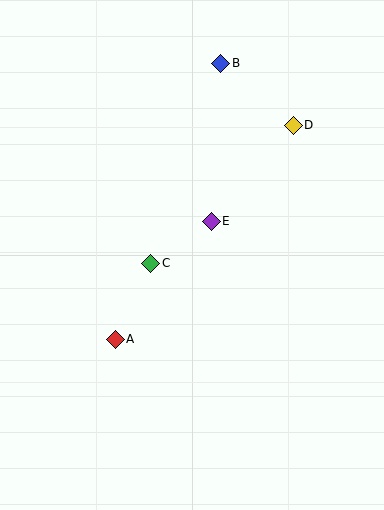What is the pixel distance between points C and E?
The distance between C and E is 73 pixels.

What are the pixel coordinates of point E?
Point E is at (211, 221).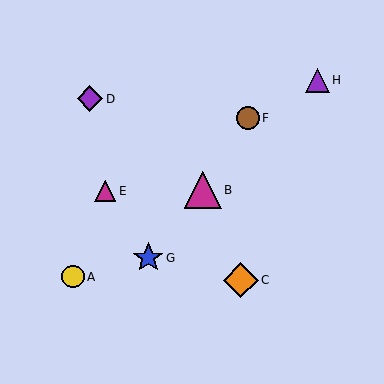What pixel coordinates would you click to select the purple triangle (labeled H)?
Click at (317, 80) to select the purple triangle H.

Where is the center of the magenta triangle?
The center of the magenta triangle is at (105, 191).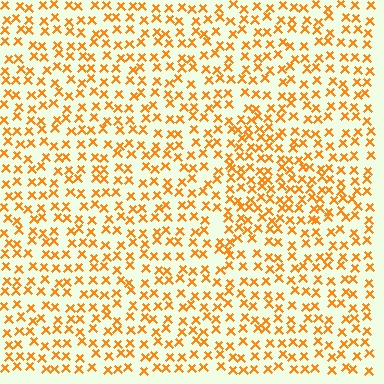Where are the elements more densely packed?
The elements are more densely packed inside the triangle boundary.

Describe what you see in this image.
The image contains small orange elements arranged at two different densities. A triangle-shaped region is visible where the elements are more densely packed than the surrounding area.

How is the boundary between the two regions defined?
The boundary is defined by a change in element density (approximately 1.5x ratio). All elements are the same color, size, and shape.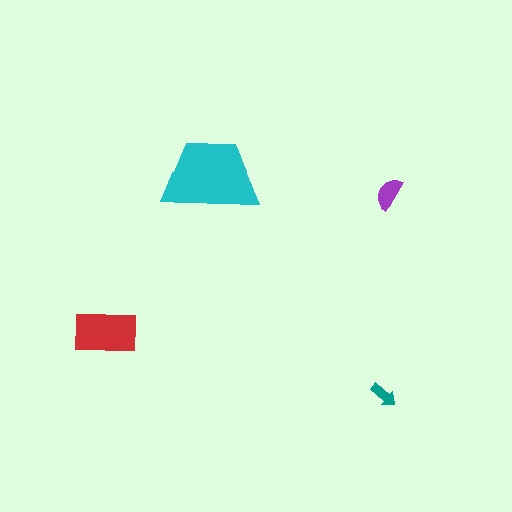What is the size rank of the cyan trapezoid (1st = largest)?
1st.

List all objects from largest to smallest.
The cyan trapezoid, the red rectangle, the purple semicircle, the teal arrow.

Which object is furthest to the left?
The red rectangle is leftmost.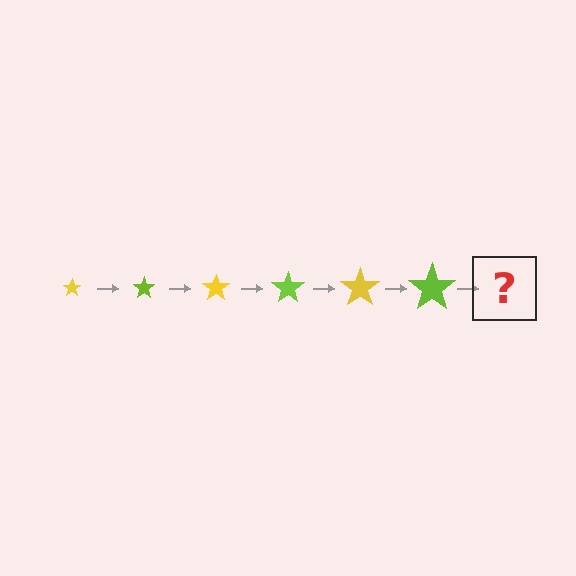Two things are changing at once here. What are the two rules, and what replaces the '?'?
The two rules are that the star grows larger each step and the color cycles through yellow and lime. The '?' should be a yellow star, larger than the previous one.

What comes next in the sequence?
The next element should be a yellow star, larger than the previous one.